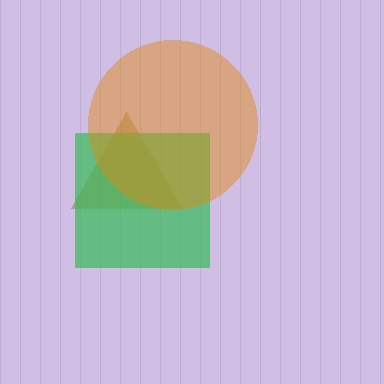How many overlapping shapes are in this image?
There are 3 overlapping shapes in the image.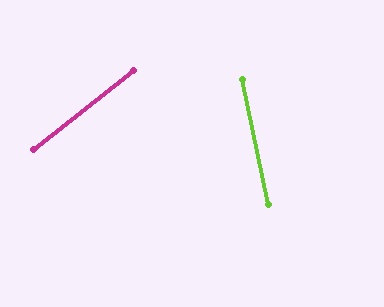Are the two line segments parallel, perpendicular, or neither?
Neither parallel nor perpendicular — they differ by about 63°.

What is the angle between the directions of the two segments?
Approximately 63 degrees.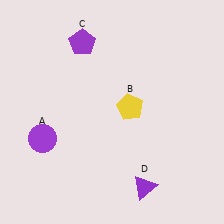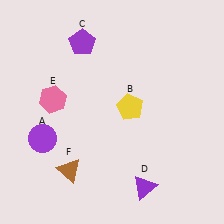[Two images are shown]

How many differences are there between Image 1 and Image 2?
There are 2 differences between the two images.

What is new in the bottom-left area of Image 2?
A brown triangle (F) was added in the bottom-left area of Image 2.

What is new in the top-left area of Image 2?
A pink hexagon (E) was added in the top-left area of Image 2.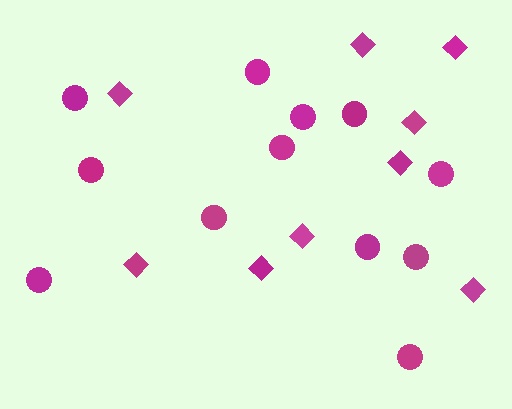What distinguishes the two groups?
There are 2 groups: one group of diamonds (9) and one group of circles (12).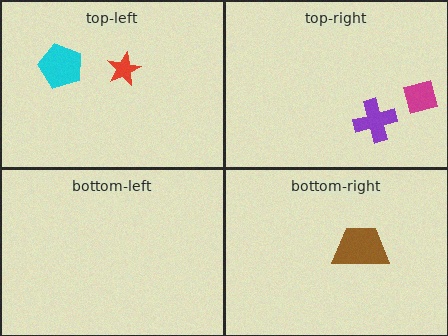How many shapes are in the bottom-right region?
1.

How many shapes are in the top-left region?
2.